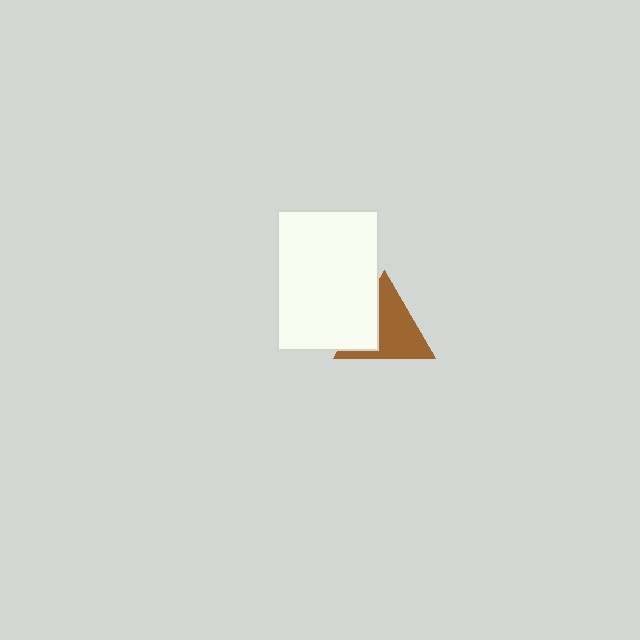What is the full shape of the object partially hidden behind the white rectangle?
The partially hidden object is a brown triangle.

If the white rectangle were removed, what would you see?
You would see the complete brown triangle.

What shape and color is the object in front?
The object in front is a white rectangle.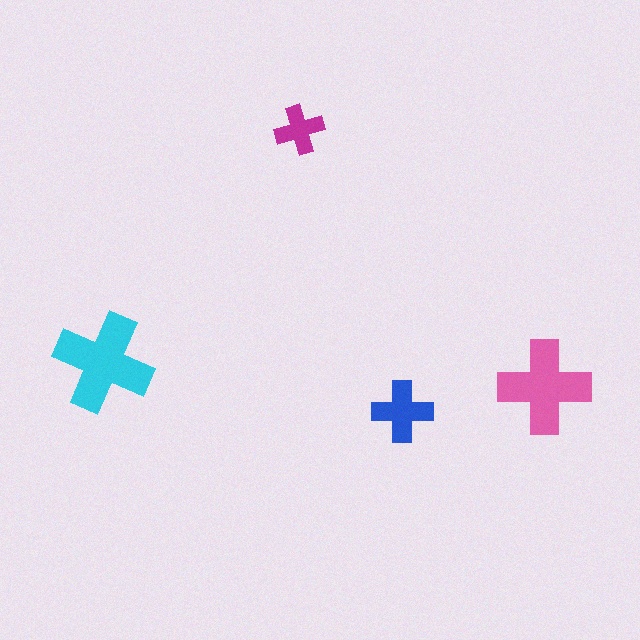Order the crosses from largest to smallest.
the cyan one, the pink one, the blue one, the magenta one.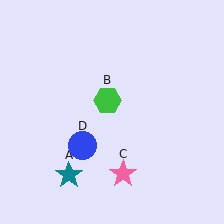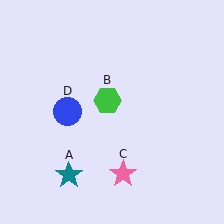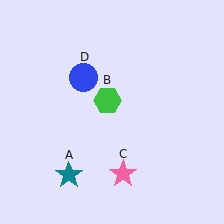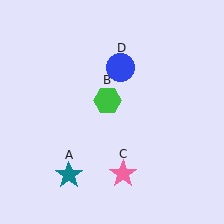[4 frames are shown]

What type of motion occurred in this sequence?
The blue circle (object D) rotated clockwise around the center of the scene.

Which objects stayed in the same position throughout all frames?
Teal star (object A) and green hexagon (object B) and pink star (object C) remained stationary.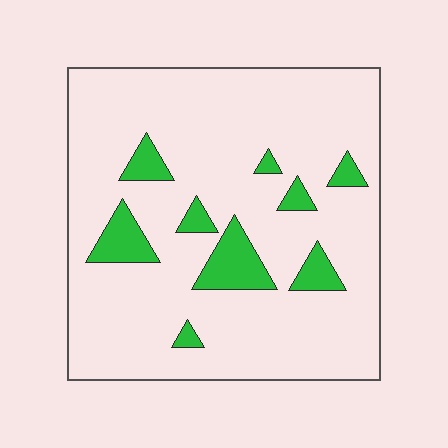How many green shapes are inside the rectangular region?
9.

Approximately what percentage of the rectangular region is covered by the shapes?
Approximately 10%.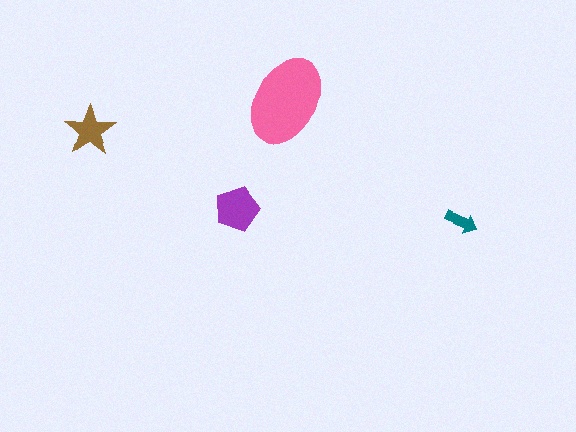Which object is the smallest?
The teal arrow.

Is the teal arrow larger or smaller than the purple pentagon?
Smaller.